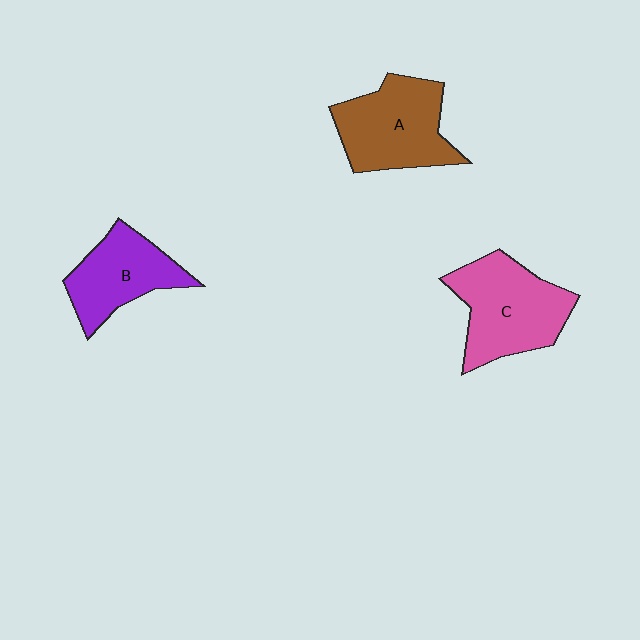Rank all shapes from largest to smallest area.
From largest to smallest: C (pink), A (brown), B (purple).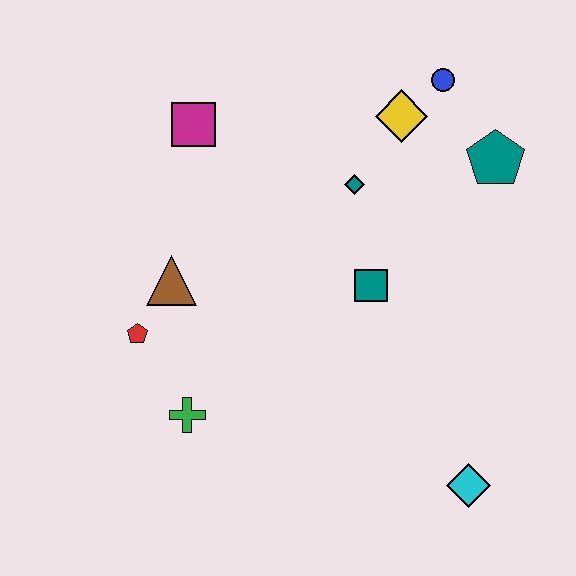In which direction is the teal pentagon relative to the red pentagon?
The teal pentagon is to the right of the red pentagon.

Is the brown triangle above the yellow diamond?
No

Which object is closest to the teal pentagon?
The blue circle is closest to the teal pentagon.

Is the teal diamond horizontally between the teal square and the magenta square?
Yes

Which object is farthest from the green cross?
The blue circle is farthest from the green cross.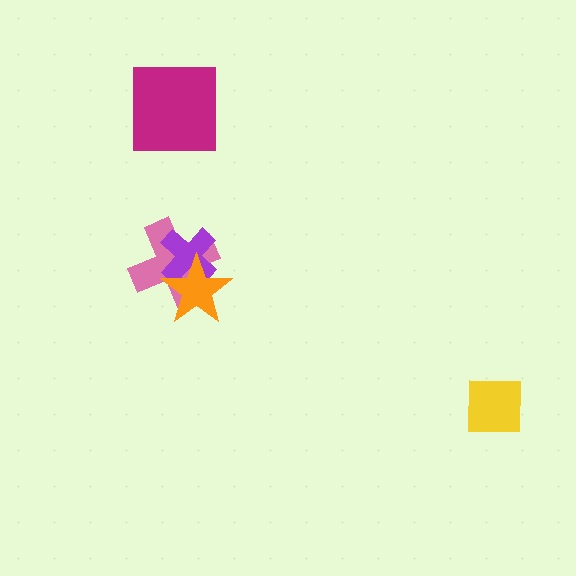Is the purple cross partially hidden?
Yes, it is partially covered by another shape.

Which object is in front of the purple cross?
The orange star is in front of the purple cross.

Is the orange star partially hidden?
No, no other shape covers it.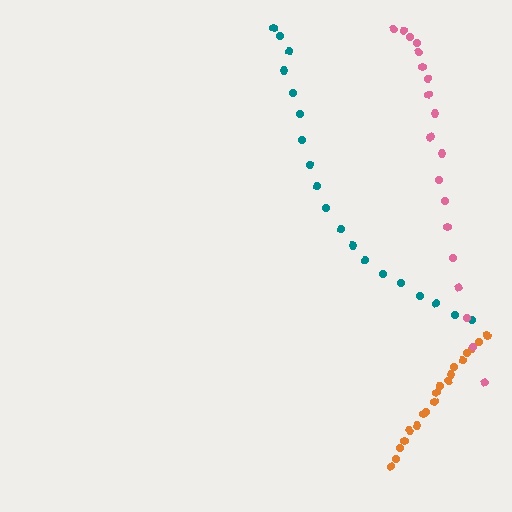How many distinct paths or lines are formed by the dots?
There are 3 distinct paths.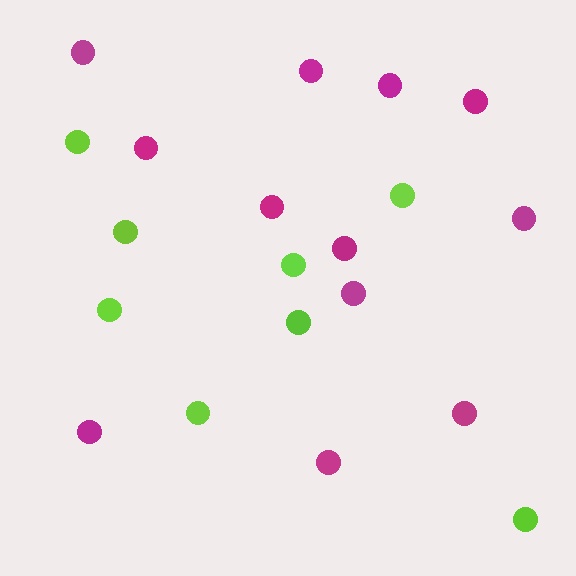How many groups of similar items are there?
There are 2 groups: one group of magenta circles (12) and one group of lime circles (8).